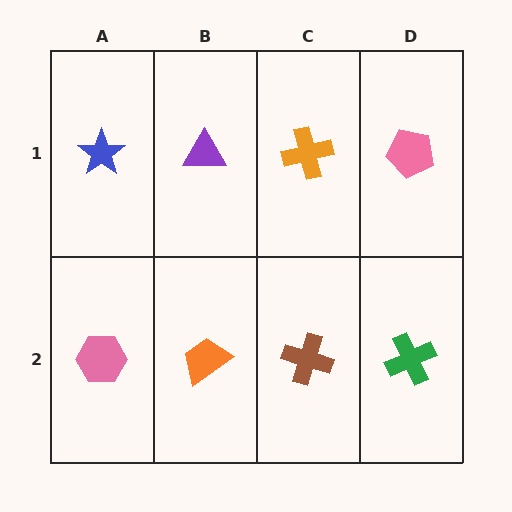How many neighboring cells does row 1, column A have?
2.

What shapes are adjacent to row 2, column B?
A purple triangle (row 1, column B), a pink hexagon (row 2, column A), a brown cross (row 2, column C).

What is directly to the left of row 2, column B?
A pink hexagon.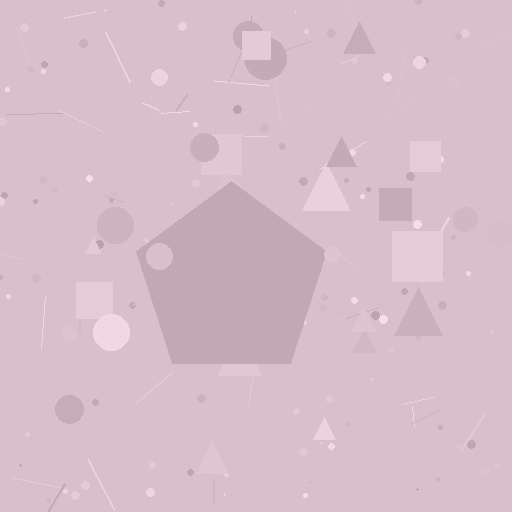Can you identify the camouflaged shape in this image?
The camouflaged shape is a pentagon.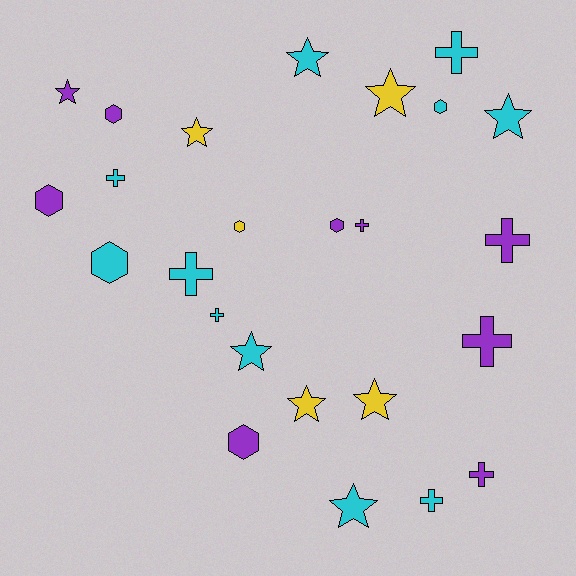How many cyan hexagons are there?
There are 2 cyan hexagons.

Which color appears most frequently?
Cyan, with 11 objects.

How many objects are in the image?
There are 25 objects.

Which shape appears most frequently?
Star, with 9 objects.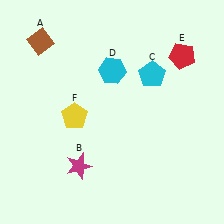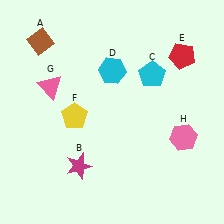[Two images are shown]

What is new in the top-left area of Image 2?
A pink triangle (G) was added in the top-left area of Image 2.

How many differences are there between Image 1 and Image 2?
There are 2 differences between the two images.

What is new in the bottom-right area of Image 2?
A pink hexagon (H) was added in the bottom-right area of Image 2.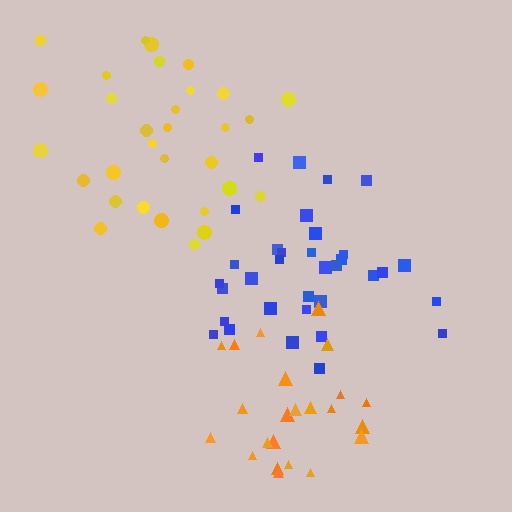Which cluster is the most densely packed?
Orange.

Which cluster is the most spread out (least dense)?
Yellow.